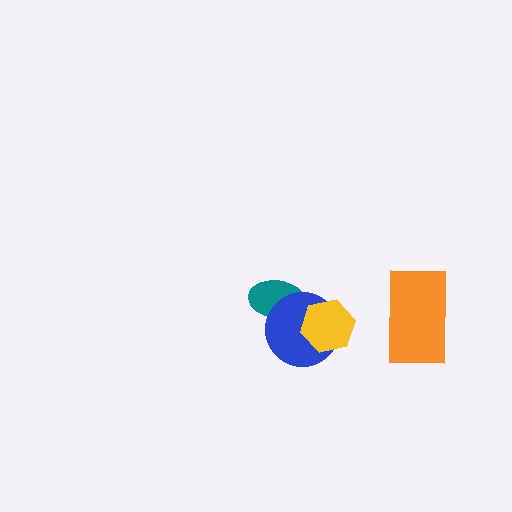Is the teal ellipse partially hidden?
Yes, it is partially covered by another shape.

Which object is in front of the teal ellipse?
The blue circle is in front of the teal ellipse.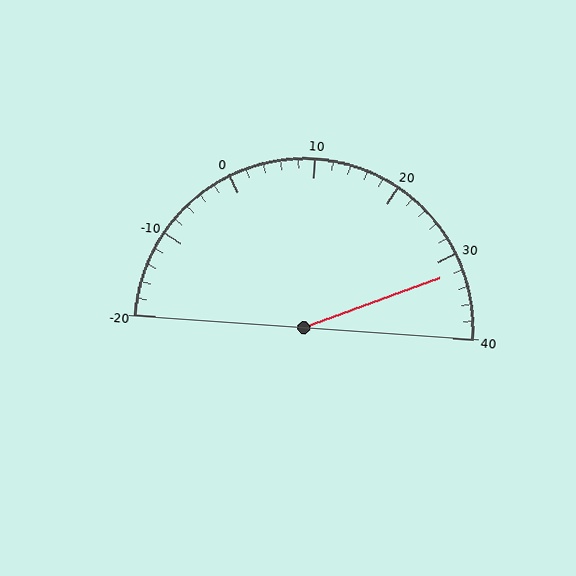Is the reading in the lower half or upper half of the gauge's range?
The reading is in the upper half of the range (-20 to 40).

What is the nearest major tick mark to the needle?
The nearest major tick mark is 30.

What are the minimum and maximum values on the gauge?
The gauge ranges from -20 to 40.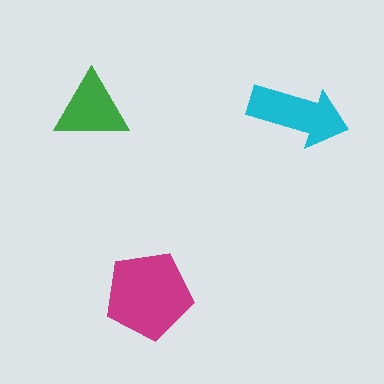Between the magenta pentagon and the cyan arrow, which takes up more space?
The magenta pentagon.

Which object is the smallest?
The green triangle.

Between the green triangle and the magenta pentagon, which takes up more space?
The magenta pentagon.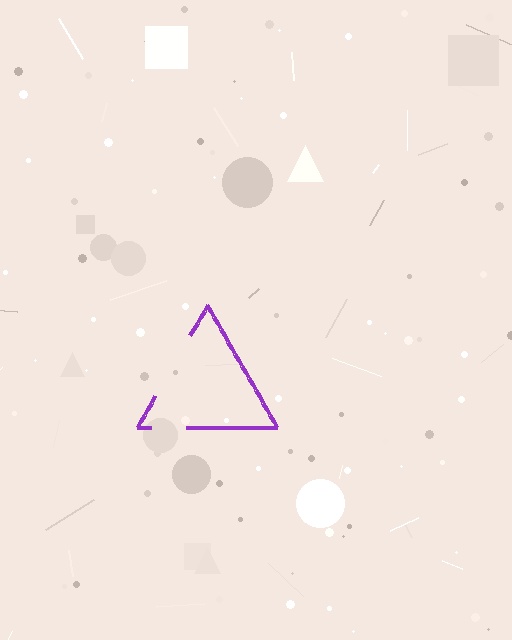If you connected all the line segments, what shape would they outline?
They would outline a triangle.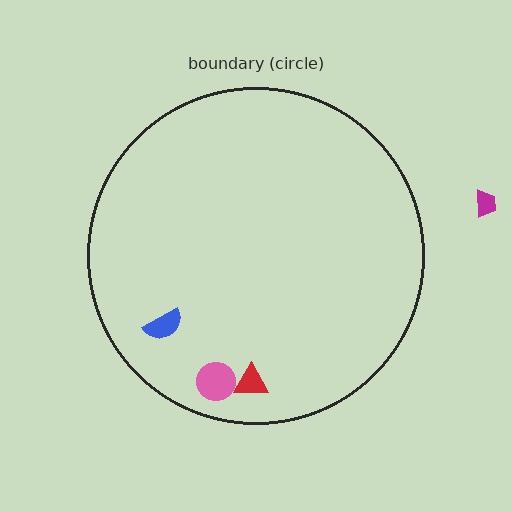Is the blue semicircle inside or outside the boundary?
Inside.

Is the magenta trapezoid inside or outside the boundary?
Outside.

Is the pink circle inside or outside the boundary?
Inside.